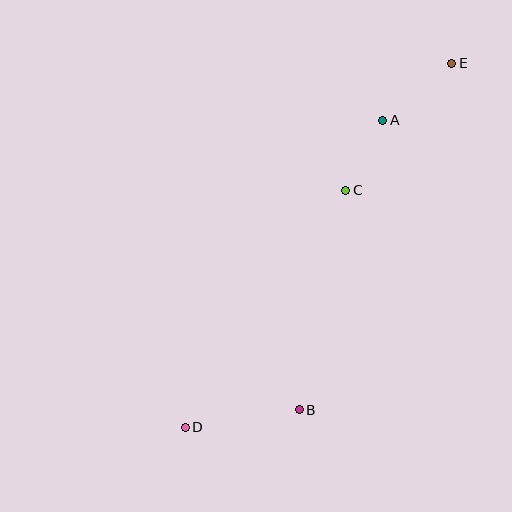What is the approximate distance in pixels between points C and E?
The distance between C and E is approximately 166 pixels.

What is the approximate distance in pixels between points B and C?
The distance between B and C is approximately 224 pixels.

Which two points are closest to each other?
Points A and C are closest to each other.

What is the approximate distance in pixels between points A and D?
The distance between A and D is approximately 365 pixels.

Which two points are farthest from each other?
Points D and E are farthest from each other.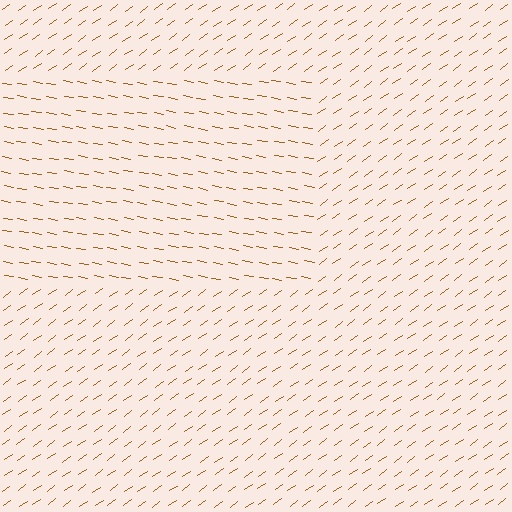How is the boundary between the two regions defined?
The boundary is defined purely by a change in line orientation (approximately 45 degrees difference). All lines are the same color and thickness.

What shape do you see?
I see a rectangle.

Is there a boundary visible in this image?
Yes, there is a texture boundary formed by a change in line orientation.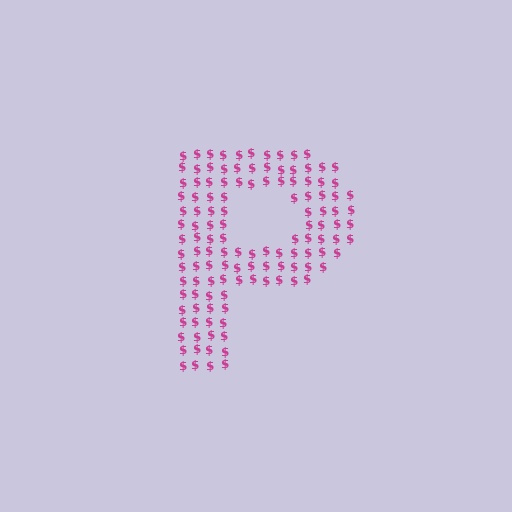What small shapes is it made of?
It is made of small dollar signs.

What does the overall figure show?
The overall figure shows the letter P.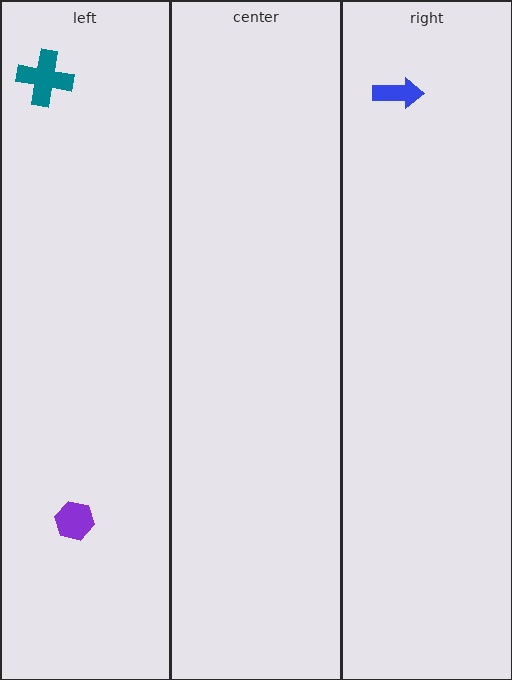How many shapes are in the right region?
1.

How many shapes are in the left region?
2.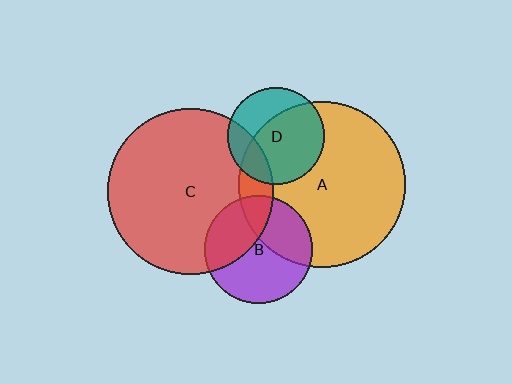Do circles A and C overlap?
Yes.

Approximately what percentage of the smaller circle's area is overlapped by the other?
Approximately 10%.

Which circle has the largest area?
Circle A (orange).